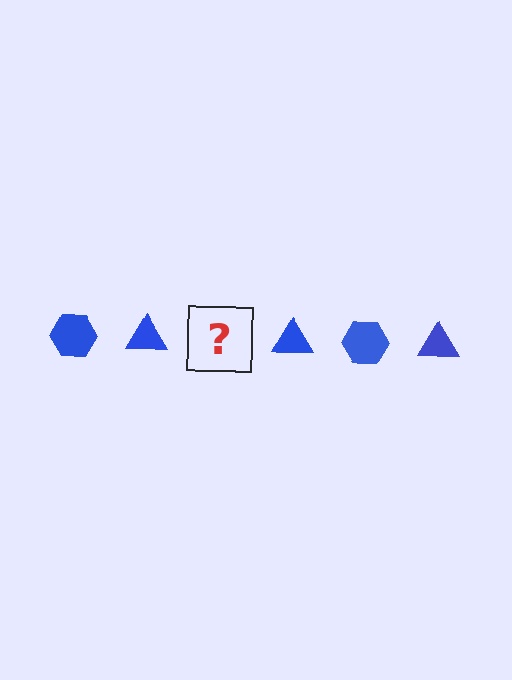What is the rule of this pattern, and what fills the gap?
The rule is that the pattern cycles through hexagon, triangle shapes in blue. The gap should be filled with a blue hexagon.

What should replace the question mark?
The question mark should be replaced with a blue hexagon.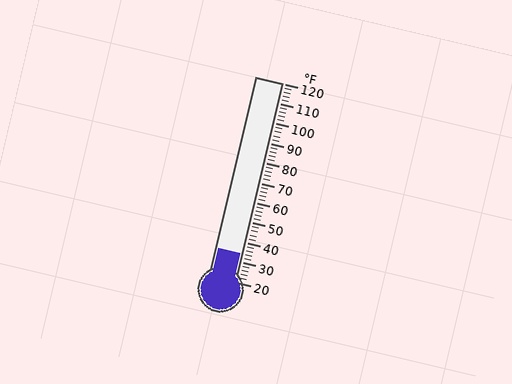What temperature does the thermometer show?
The thermometer shows approximately 34°F.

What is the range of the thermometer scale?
The thermometer scale ranges from 20°F to 120°F.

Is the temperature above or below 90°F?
The temperature is below 90°F.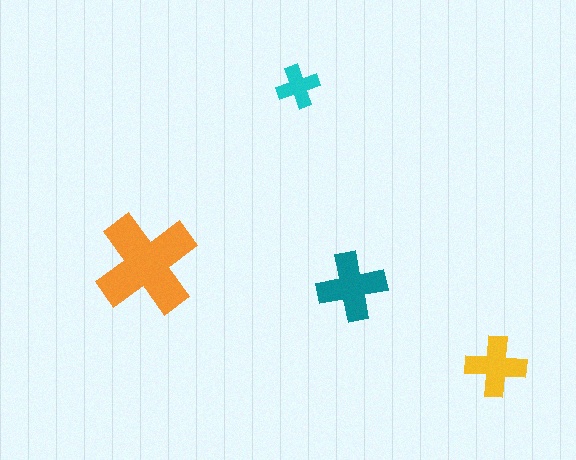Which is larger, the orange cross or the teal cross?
The orange one.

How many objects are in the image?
There are 4 objects in the image.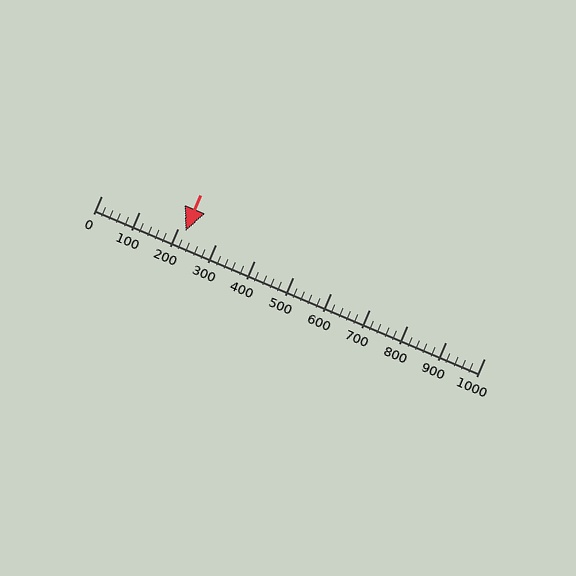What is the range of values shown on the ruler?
The ruler shows values from 0 to 1000.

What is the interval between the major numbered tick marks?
The major tick marks are spaced 100 units apart.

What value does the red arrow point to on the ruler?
The red arrow points to approximately 220.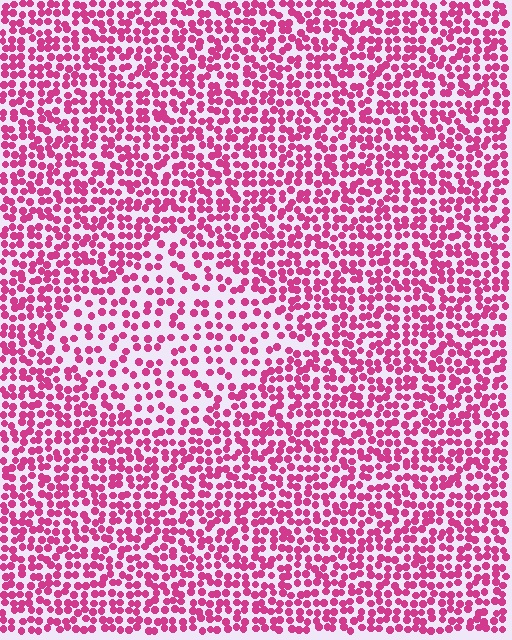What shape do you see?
I see a diamond.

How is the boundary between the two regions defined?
The boundary is defined by a change in element density (approximately 1.8x ratio). All elements are the same color, size, and shape.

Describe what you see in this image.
The image contains small magenta elements arranged at two different densities. A diamond-shaped region is visible where the elements are less densely packed than the surrounding area.